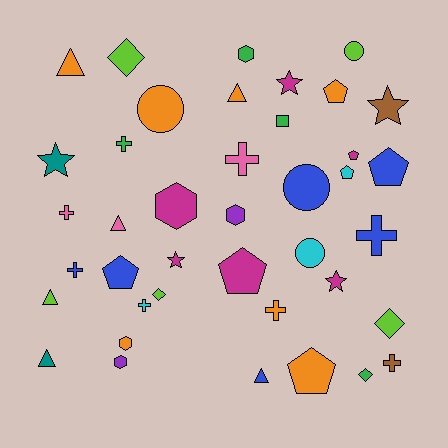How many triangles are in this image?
There are 6 triangles.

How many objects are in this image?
There are 40 objects.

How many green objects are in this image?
There are 4 green objects.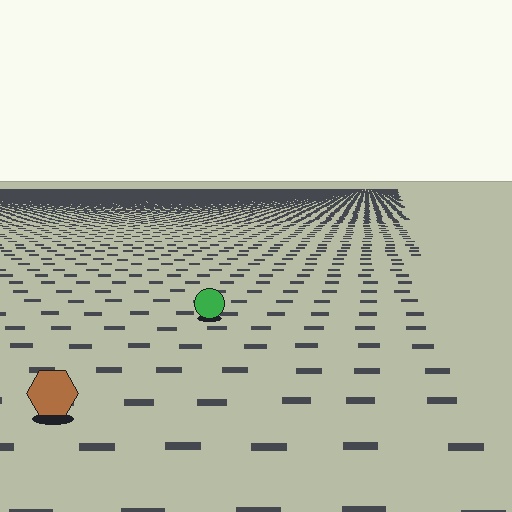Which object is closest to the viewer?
The brown hexagon is closest. The texture marks near it are larger and more spread out.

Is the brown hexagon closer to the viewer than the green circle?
Yes. The brown hexagon is closer — you can tell from the texture gradient: the ground texture is coarser near it.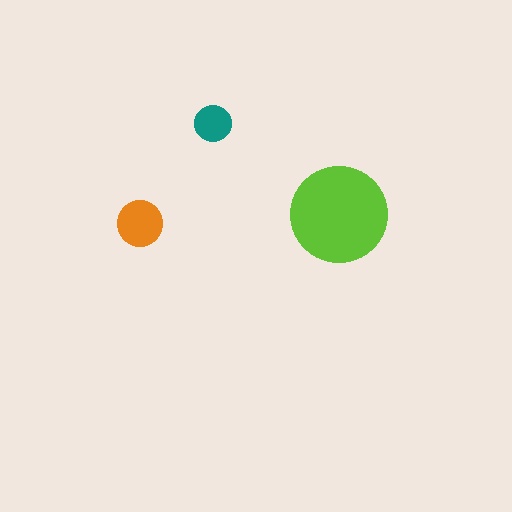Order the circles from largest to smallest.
the lime one, the orange one, the teal one.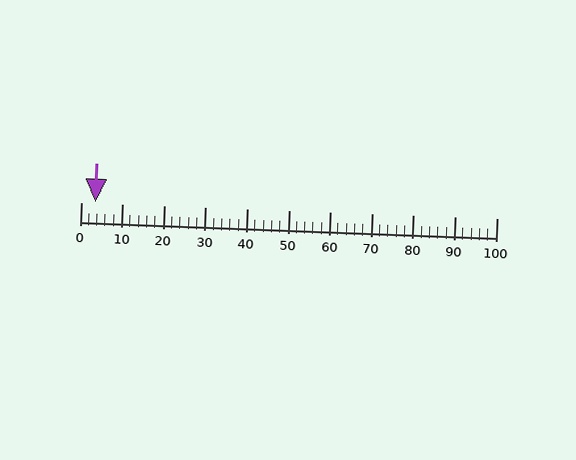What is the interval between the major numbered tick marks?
The major tick marks are spaced 10 units apart.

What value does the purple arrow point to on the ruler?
The purple arrow points to approximately 4.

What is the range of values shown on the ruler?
The ruler shows values from 0 to 100.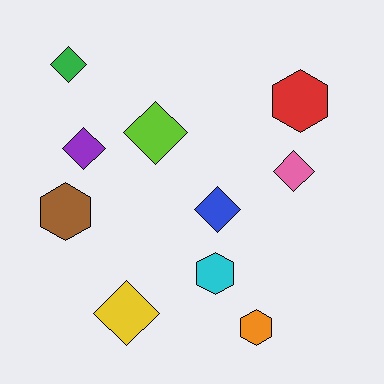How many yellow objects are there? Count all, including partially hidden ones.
There is 1 yellow object.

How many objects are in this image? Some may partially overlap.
There are 10 objects.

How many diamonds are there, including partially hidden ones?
There are 6 diamonds.